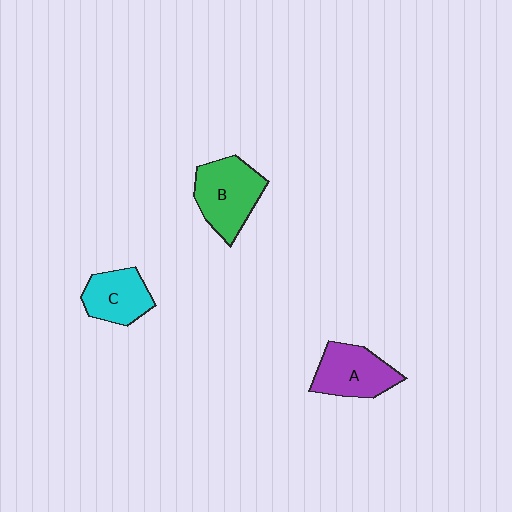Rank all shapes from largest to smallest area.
From largest to smallest: B (green), A (purple), C (cyan).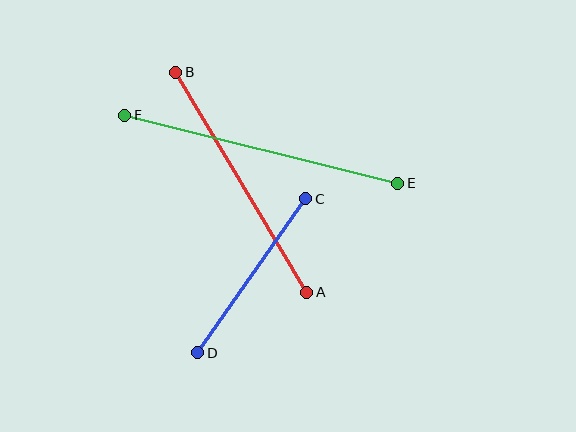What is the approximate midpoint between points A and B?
The midpoint is at approximately (241, 182) pixels.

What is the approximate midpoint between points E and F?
The midpoint is at approximately (261, 149) pixels.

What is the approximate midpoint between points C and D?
The midpoint is at approximately (252, 276) pixels.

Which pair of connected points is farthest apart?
Points E and F are farthest apart.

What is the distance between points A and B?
The distance is approximately 256 pixels.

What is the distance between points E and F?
The distance is approximately 281 pixels.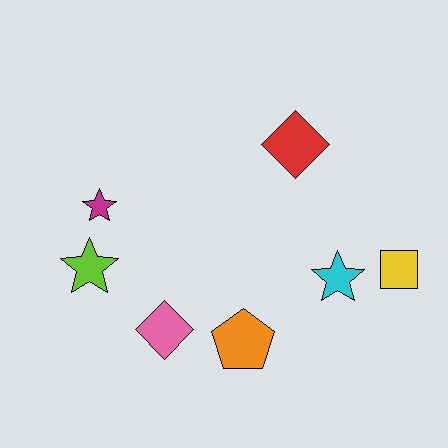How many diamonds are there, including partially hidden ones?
There are 2 diamonds.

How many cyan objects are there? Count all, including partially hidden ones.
There is 1 cyan object.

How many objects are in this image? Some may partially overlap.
There are 7 objects.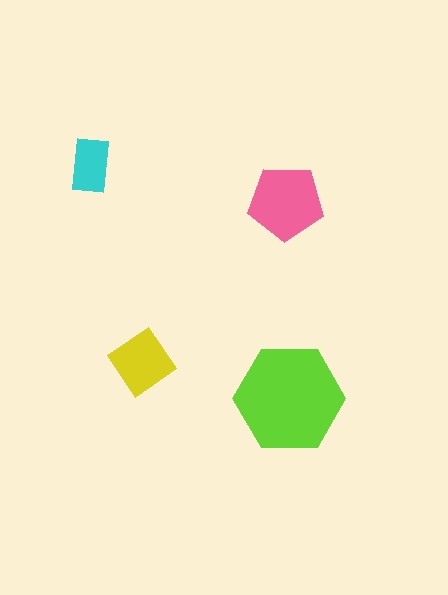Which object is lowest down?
The lime hexagon is bottommost.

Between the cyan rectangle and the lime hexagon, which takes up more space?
The lime hexagon.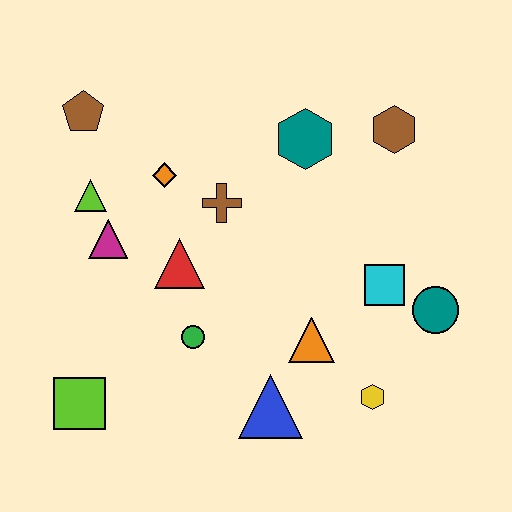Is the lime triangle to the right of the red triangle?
No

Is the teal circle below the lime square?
No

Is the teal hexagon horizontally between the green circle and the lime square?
No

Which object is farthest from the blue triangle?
The brown pentagon is farthest from the blue triangle.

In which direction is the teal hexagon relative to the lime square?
The teal hexagon is above the lime square.